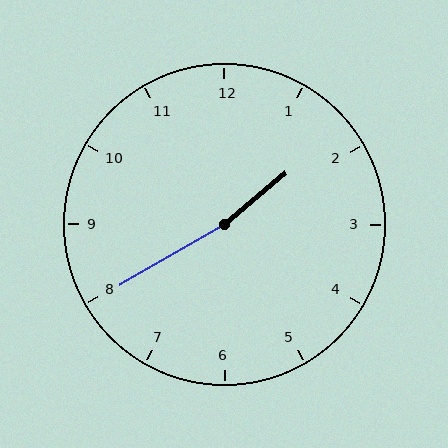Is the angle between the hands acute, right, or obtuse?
It is obtuse.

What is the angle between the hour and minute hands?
Approximately 170 degrees.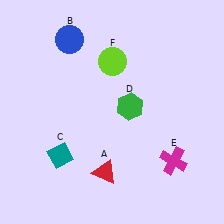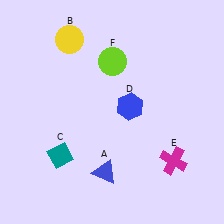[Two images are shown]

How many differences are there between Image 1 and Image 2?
There are 3 differences between the two images.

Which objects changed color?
A changed from red to blue. B changed from blue to yellow. D changed from green to blue.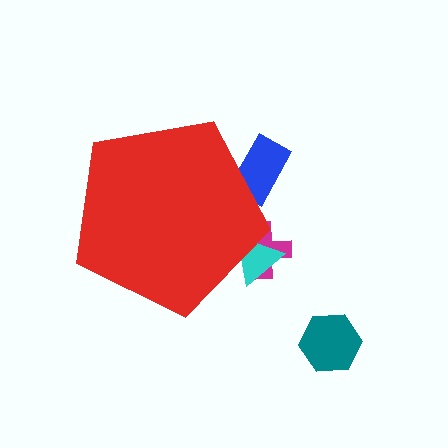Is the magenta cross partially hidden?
Yes, the magenta cross is partially hidden behind the red pentagon.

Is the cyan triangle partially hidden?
Yes, the cyan triangle is partially hidden behind the red pentagon.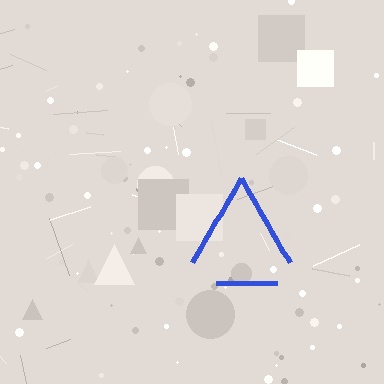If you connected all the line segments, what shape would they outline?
They would outline a triangle.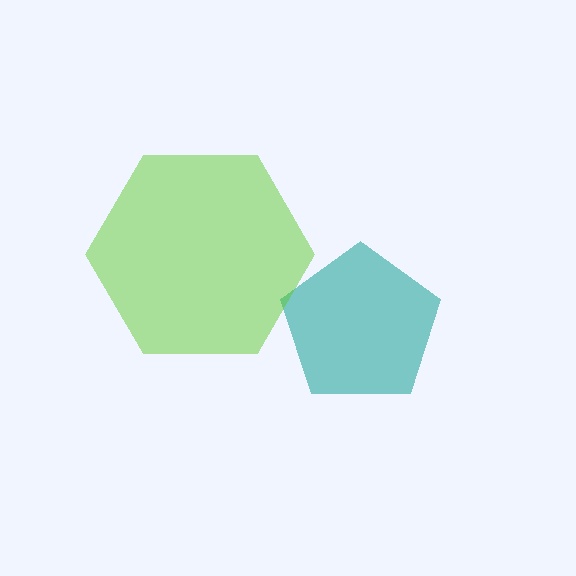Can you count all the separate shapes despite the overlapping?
Yes, there are 2 separate shapes.